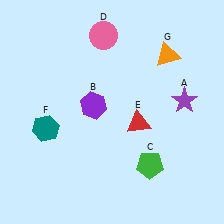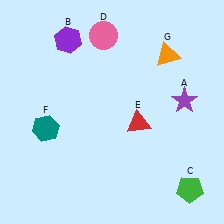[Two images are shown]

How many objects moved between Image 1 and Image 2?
2 objects moved between the two images.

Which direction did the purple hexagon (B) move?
The purple hexagon (B) moved up.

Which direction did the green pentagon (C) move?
The green pentagon (C) moved right.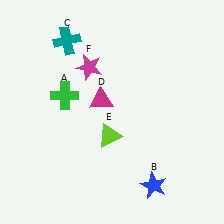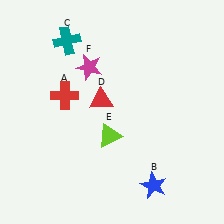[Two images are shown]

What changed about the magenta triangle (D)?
In Image 1, D is magenta. In Image 2, it changed to red.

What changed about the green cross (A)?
In Image 1, A is green. In Image 2, it changed to red.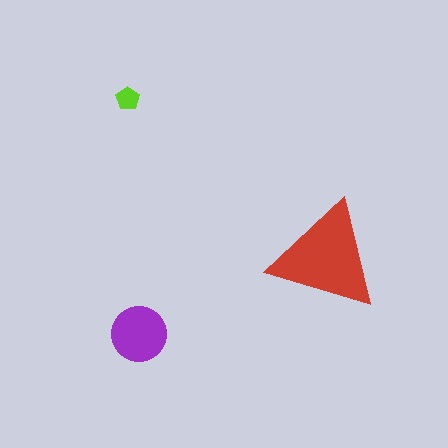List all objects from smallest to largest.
The lime pentagon, the purple circle, the red triangle.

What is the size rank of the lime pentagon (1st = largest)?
3rd.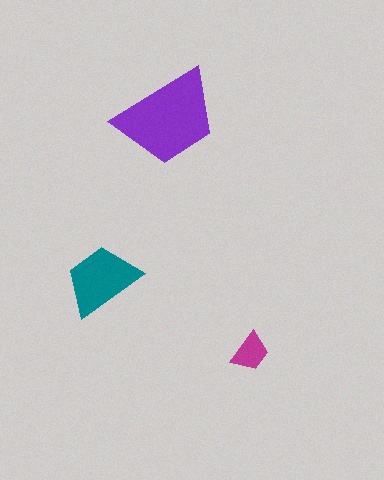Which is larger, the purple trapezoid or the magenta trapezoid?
The purple one.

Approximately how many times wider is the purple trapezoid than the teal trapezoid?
About 1.5 times wider.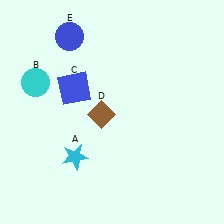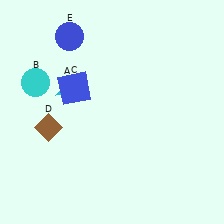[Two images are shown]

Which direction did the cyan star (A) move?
The cyan star (A) moved up.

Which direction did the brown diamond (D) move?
The brown diamond (D) moved left.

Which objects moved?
The objects that moved are: the cyan star (A), the brown diamond (D).